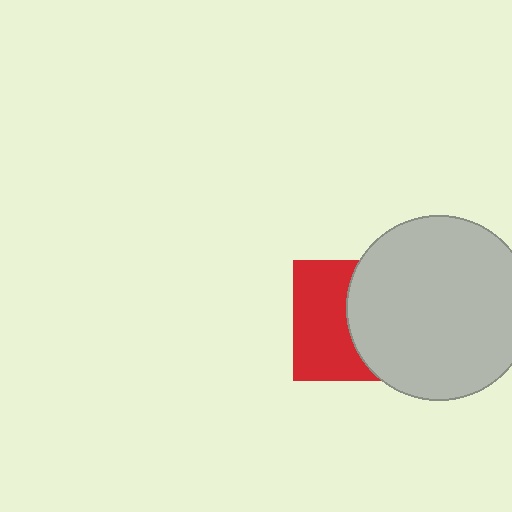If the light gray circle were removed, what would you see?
You would see the complete red square.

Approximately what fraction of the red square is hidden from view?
Roughly 49% of the red square is hidden behind the light gray circle.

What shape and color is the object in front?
The object in front is a light gray circle.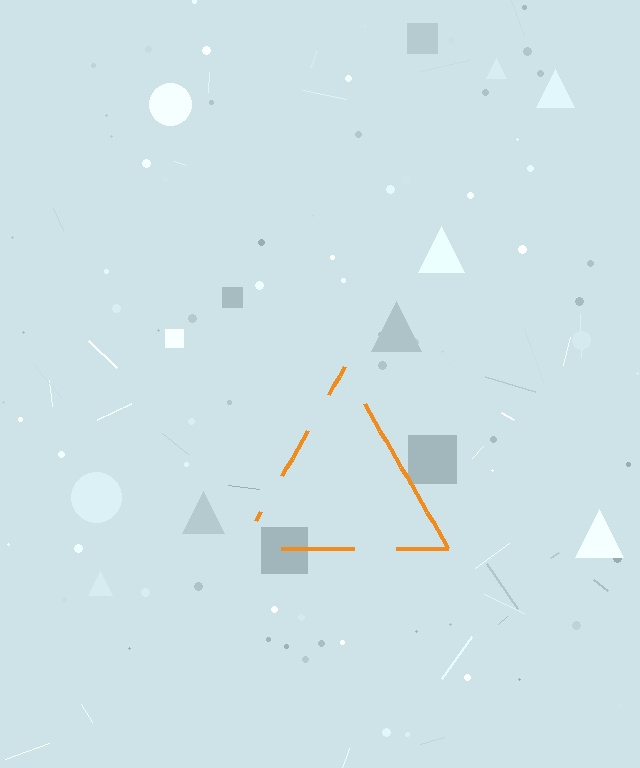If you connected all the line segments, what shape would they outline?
They would outline a triangle.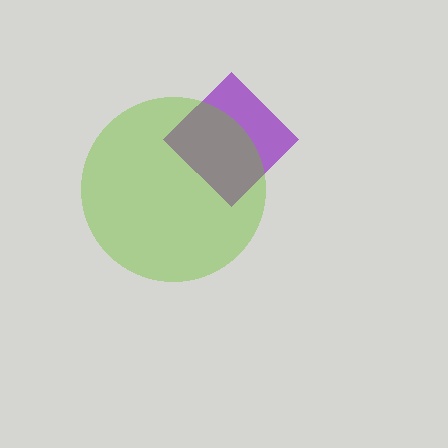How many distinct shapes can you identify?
There are 2 distinct shapes: a purple diamond, a lime circle.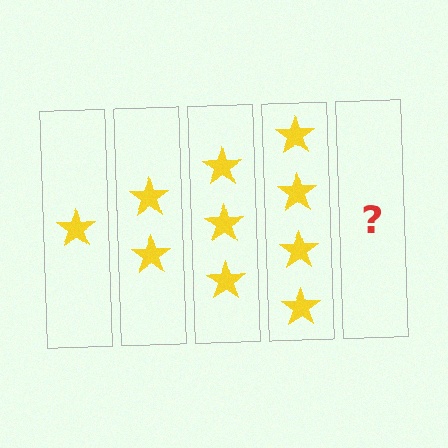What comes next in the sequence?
The next element should be 5 stars.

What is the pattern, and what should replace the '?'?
The pattern is that each step adds one more star. The '?' should be 5 stars.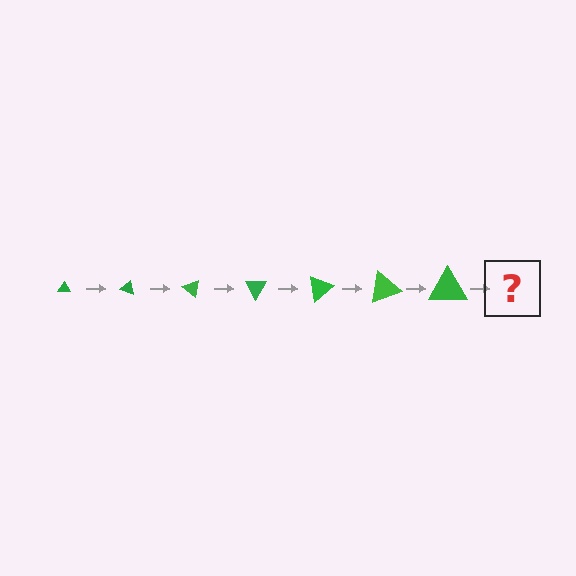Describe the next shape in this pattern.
It should be a triangle, larger than the previous one and rotated 140 degrees from the start.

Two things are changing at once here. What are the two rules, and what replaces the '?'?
The two rules are that the triangle grows larger each step and it rotates 20 degrees each step. The '?' should be a triangle, larger than the previous one and rotated 140 degrees from the start.